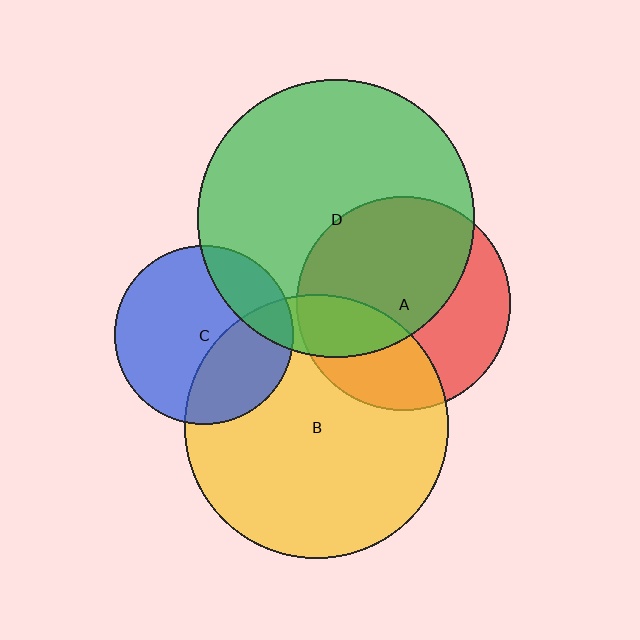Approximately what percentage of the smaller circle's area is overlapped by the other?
Approximately 30%.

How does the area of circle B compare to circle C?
Approximately 2.2 times.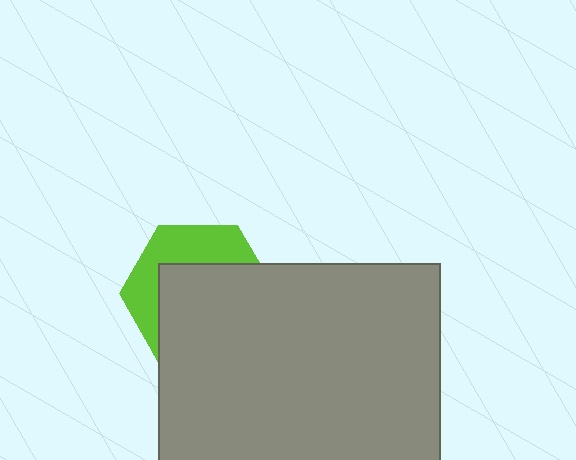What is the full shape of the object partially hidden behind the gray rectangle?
The partially hidden object is a lime hexagon.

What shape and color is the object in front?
The object in front is a gray rectangle.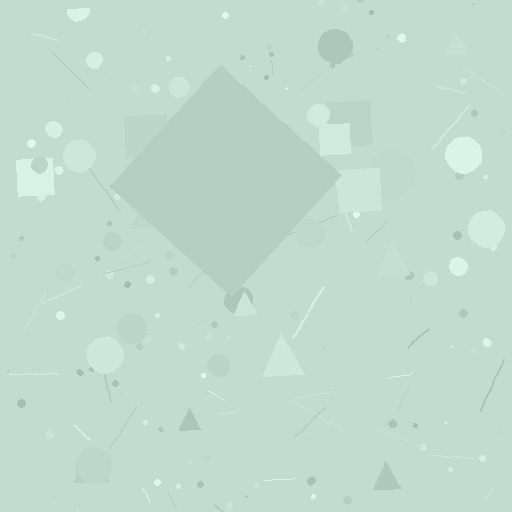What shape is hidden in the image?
A diamond is hidden in the image.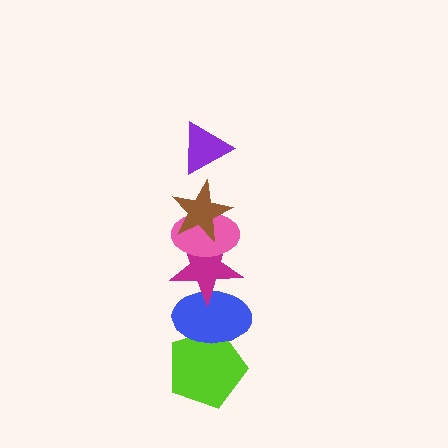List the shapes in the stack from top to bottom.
From top to bottom: the purple triangle, the brown star, the pink ellipse, the magenta star, the blue ellipse, the lime pentagon.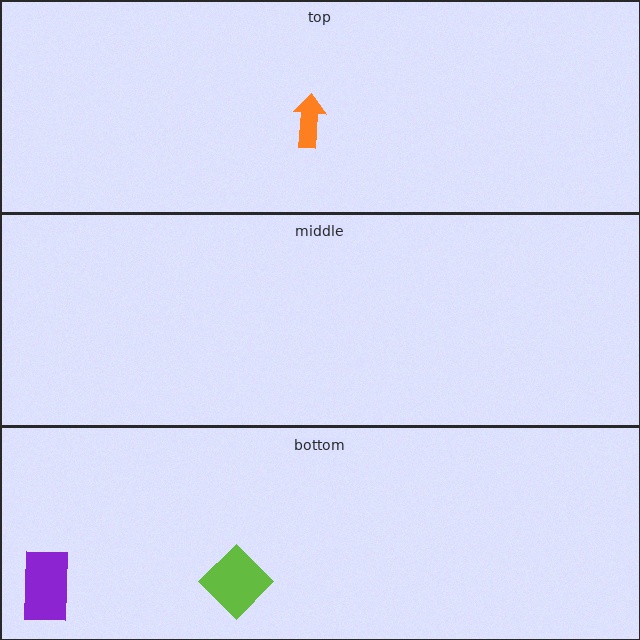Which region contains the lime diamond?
The bottom region.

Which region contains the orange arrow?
The top region.